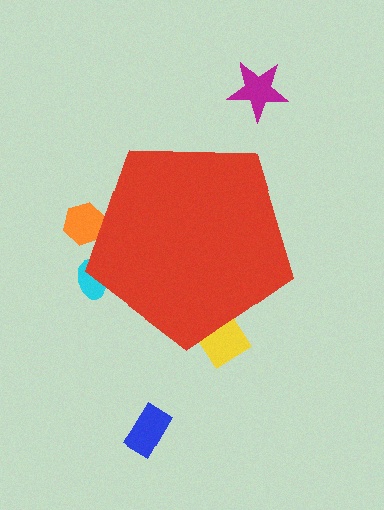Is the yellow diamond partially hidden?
Yes, the yellow diamond is partially hidden behind the red pentagon.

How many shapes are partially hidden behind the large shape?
3 shapes are partially hidden.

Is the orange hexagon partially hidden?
Yes, the orange hexagon is partially hidden behind the red pentagon.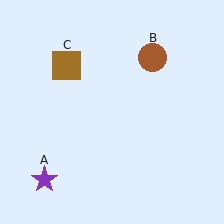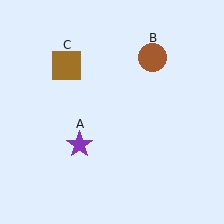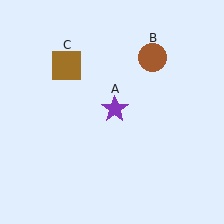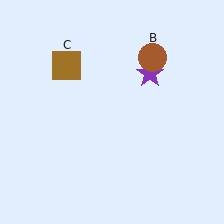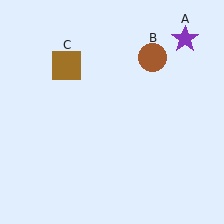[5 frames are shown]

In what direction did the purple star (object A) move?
The purple star (object A) moved up and to the right.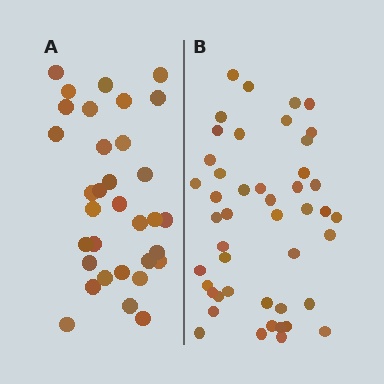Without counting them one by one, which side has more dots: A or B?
Region B (the right region) has more dots.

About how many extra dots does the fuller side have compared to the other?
Region B has approximately 15 more dots than region A.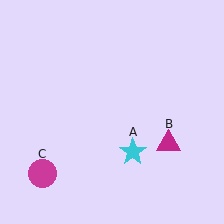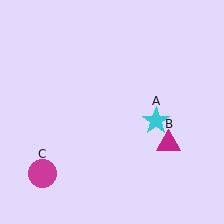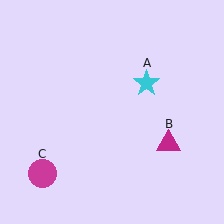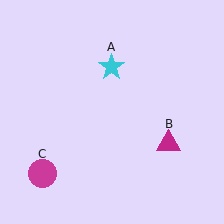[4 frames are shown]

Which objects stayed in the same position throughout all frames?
Magenta triangle (object B) and magenta circle (object C) remained stationary.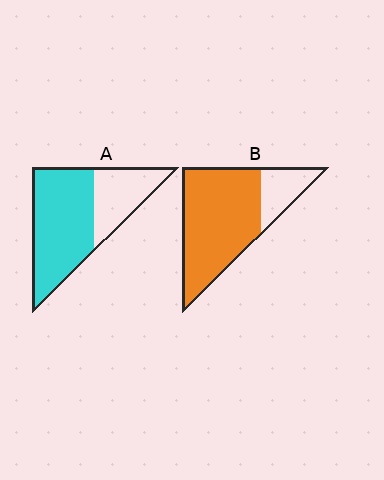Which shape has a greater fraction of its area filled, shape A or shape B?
Shape B.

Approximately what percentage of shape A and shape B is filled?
A is approximately 65% and B is approximately 80%.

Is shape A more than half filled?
Yes.